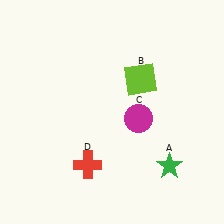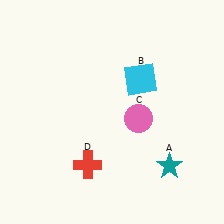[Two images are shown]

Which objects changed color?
A changed from green to teal. B changed from lime to cyan. C changed from magenta to pink.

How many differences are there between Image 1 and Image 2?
There are 3 differences between the two images.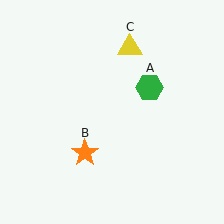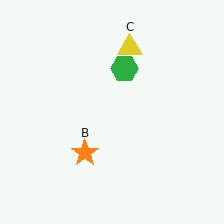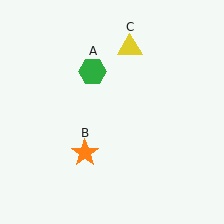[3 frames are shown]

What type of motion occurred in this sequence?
The green hexagon (object A) rotated counterclockwise around the center of the scene.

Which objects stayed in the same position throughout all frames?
Orange star (object B) and yellow triangle (object C) remained stationary.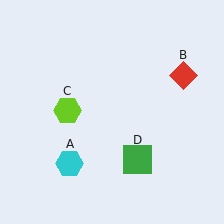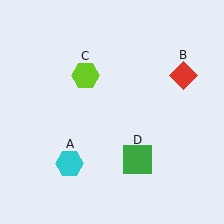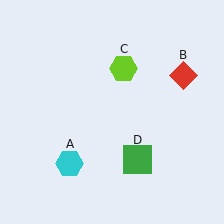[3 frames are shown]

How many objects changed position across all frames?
1 object changed position: lime hexagon (object C).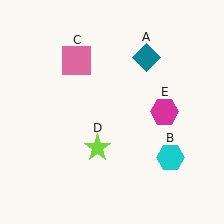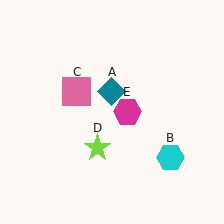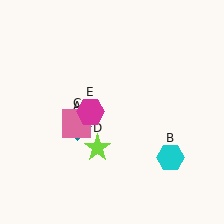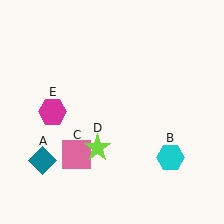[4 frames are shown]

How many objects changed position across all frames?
3 objects changed position: teal diamond (object A), pink square (object C), magenta hexagon (object E).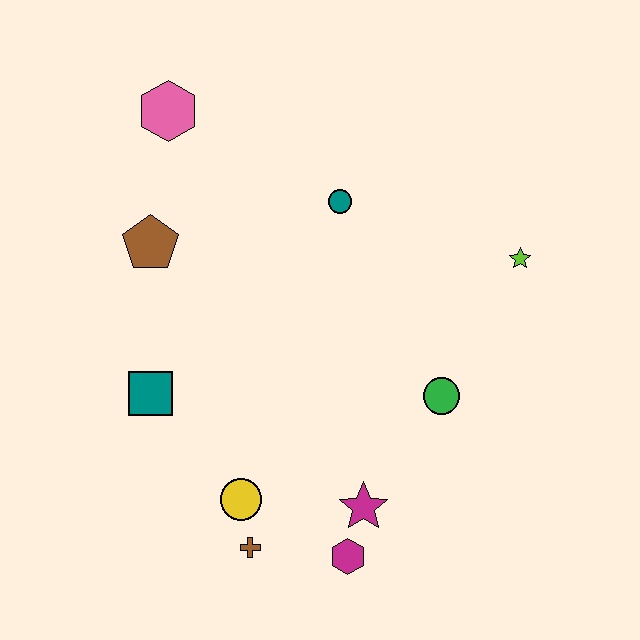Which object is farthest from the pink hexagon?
The magenta hexagon is farthest from the pink hexagon.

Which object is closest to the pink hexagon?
The brown pentagon is closest to the pink hexagon.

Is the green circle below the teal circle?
Yes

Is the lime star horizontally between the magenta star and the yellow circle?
No